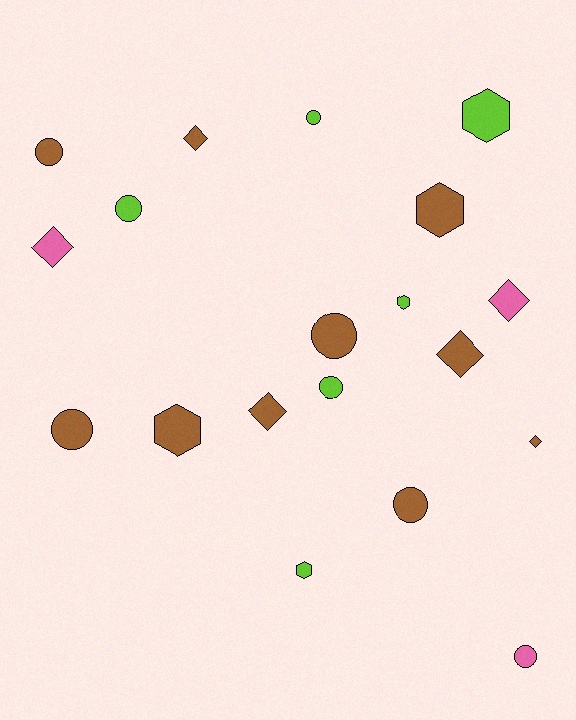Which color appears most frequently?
Brown, with 10 objects.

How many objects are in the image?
There are 19 objects.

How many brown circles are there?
There are 4 brown circles.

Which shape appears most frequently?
Circle, with 8 objects.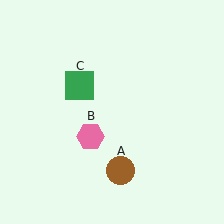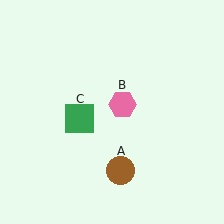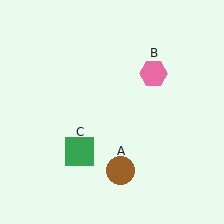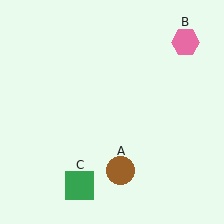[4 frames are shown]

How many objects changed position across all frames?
2 objects changed position: pink hexagon (object B), green square (object C).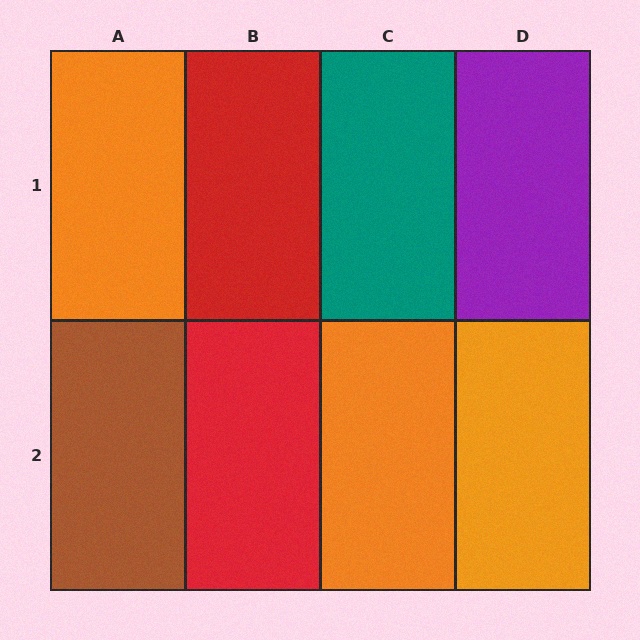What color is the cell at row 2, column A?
Brown.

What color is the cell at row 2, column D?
Orange.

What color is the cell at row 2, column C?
Orange.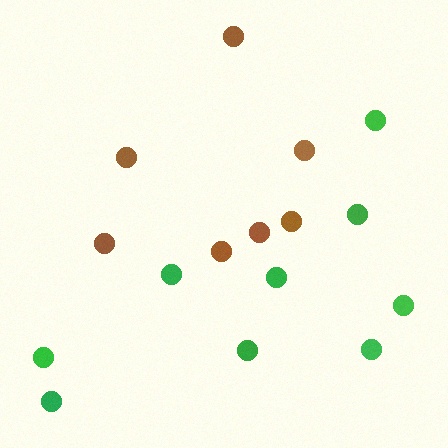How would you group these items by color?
There are 2 groups: one group of green circles (9) and one group of brown circles (7).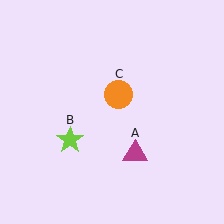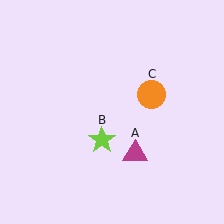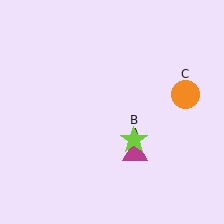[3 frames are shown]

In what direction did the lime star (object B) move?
The lime star (object B) moved right.